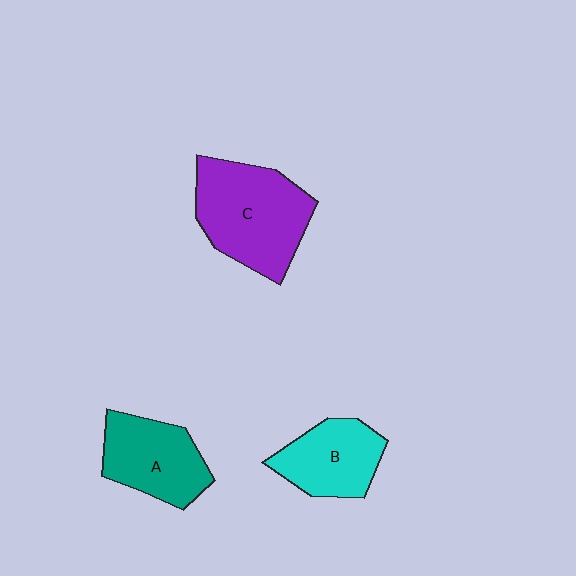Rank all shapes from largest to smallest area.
From largest to smallest: C (purple), A (teal), B (cyan).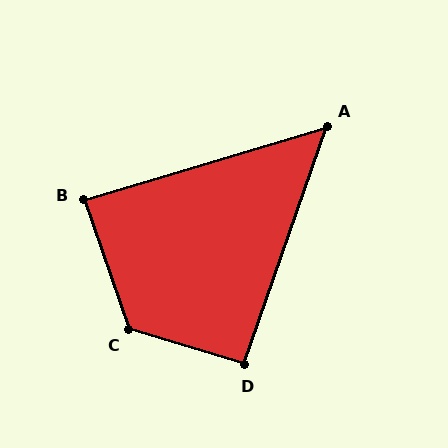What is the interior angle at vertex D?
Approximately 92 degrees (approximately right).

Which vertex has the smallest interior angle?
A, at approximately 54 degrees.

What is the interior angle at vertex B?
Approximately 88 degrees (approximately right).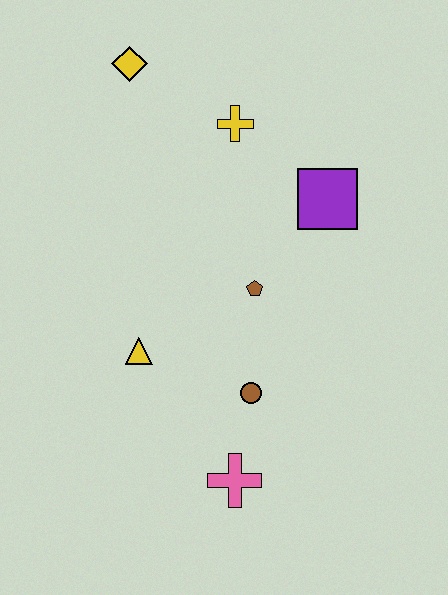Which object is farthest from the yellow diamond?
The pink cross is farthest from the yellow diamond.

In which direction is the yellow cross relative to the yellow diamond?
The yellow cross is to the right of the yellow diamond.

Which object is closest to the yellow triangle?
The brown circle is closest to the yellow triangle.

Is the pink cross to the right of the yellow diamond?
Yes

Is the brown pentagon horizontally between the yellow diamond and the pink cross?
No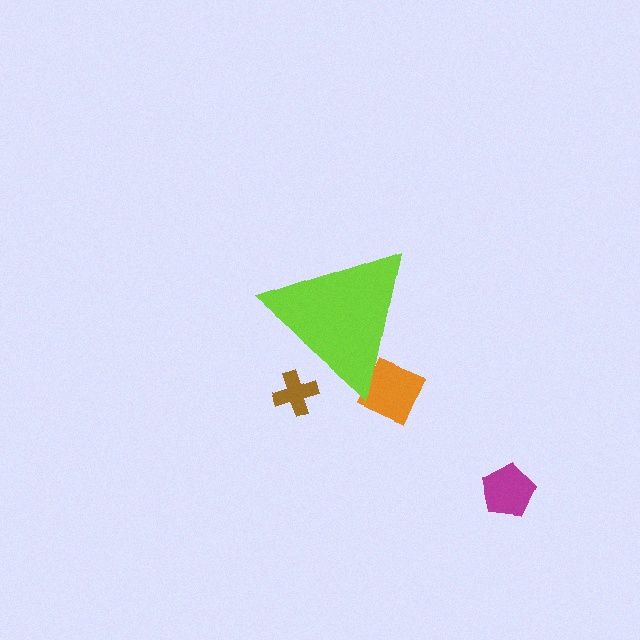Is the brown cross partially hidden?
Yes, the brown cross is partially hidden behind the lime triangle.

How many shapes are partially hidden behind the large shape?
2 shapes are partially hidden.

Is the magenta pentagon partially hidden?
No, the magenta pentagon is fully visible.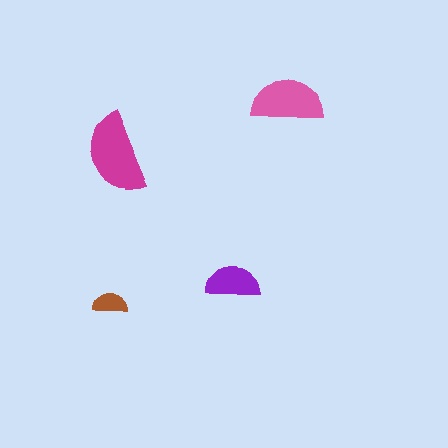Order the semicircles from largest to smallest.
the magenta one, the pink one, the purple one, the brown one.